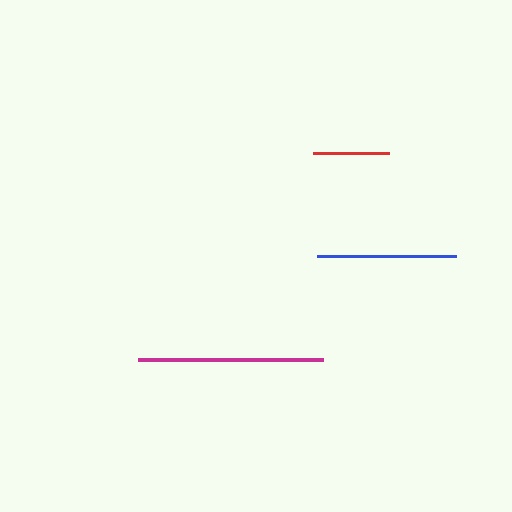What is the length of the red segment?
The red segment is approximately 76 pixels long.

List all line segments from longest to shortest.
From longest to shortest: magenta, blue, red.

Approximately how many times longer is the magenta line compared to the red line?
The magenta line is approximately 2.4 times the length of the red line.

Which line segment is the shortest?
The red line is the shortest at approximately 76 pixels.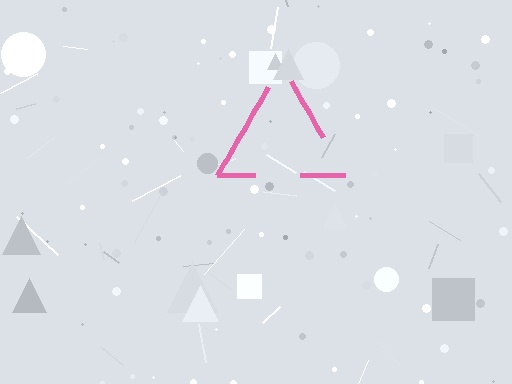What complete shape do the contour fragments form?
The contour fragments form a triangle.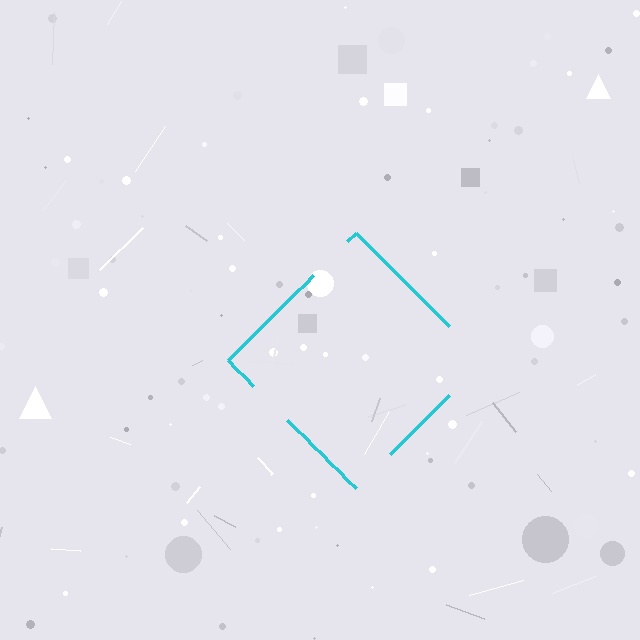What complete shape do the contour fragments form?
The contour fragments form a diamond.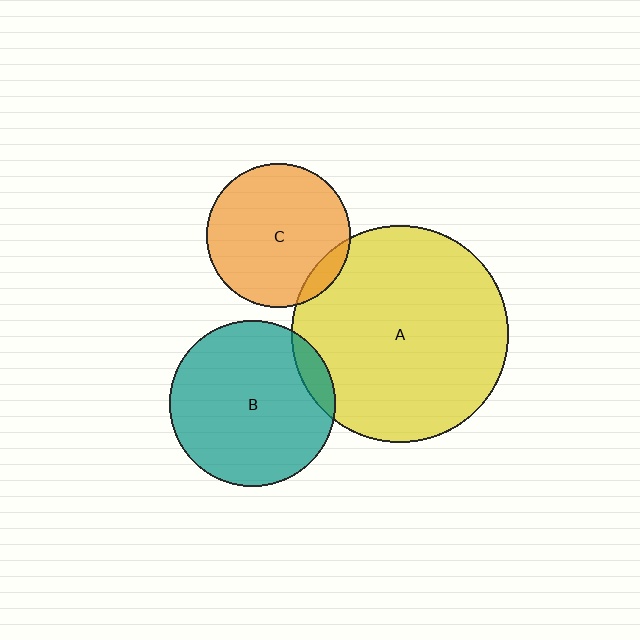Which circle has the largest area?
Circle A (yellow).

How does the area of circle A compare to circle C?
Approximately 2.3 times.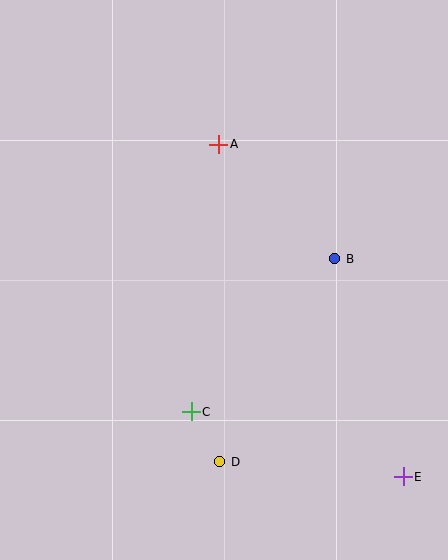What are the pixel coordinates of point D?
Point D is at (220, 462).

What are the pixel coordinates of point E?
Point E is at (403, 477).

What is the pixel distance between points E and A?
The distance between E and A is 380 pixels.